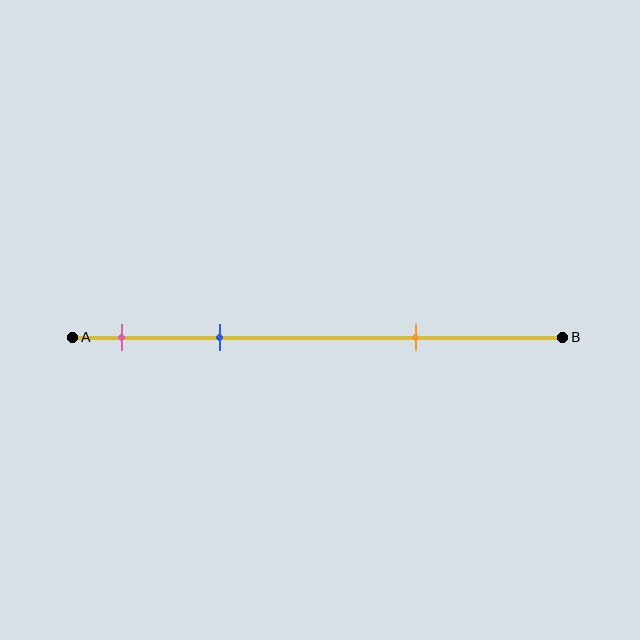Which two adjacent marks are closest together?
The pink and blue marks are the closest adjacent pair.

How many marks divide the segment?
There are 3 marks dividing the segment.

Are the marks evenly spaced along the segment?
No, the marks are not evenly spaced.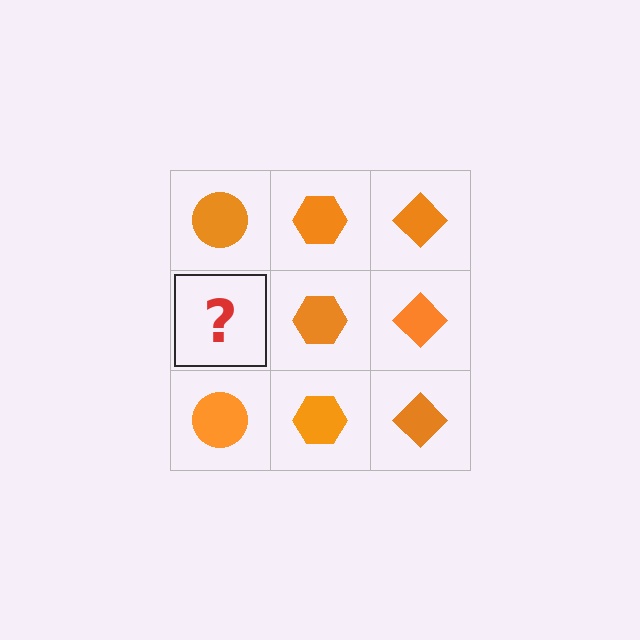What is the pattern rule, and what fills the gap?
The rule is that each column has a consistent shape. The gap should be filled with an orange circle.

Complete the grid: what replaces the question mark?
The question mark should be replaced with an orange circle.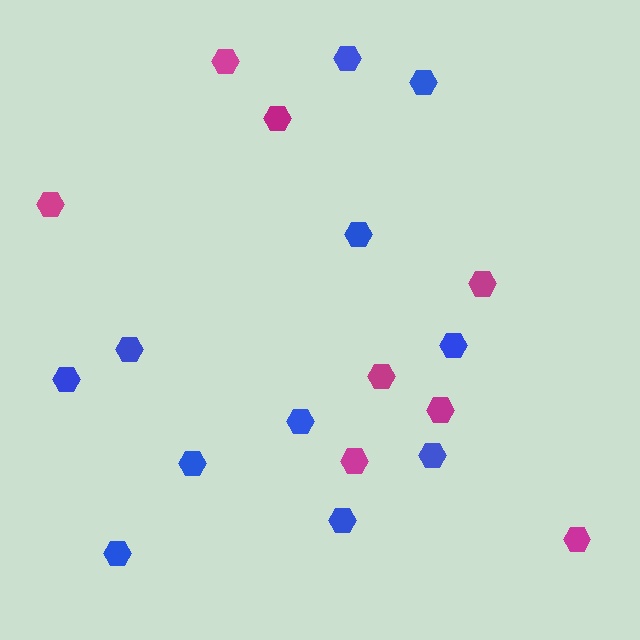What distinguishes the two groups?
There are 2 groups: one group of magenta hexagons (8) and one group of blue hexagons (11).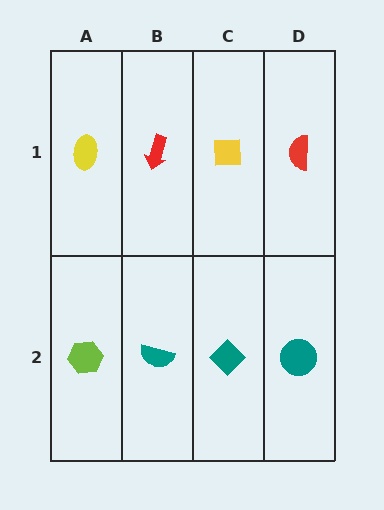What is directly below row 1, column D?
A teal circle.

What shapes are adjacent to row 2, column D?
A red semicircle (row 1, column D), a teal diamond (row 2, column C).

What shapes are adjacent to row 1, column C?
A teal diamond (row 2, column C), a red arrow (row 1, column B), a red semicircle (row 1, column D).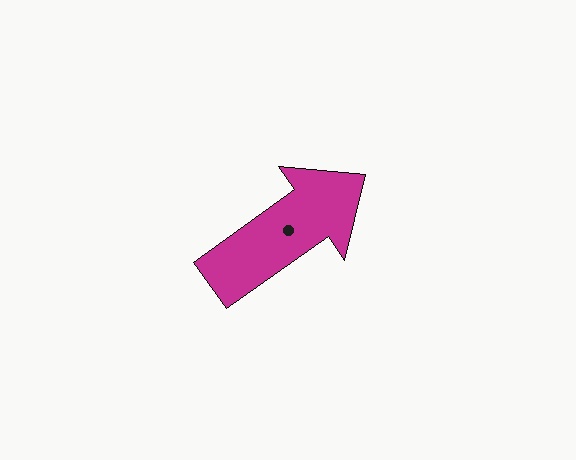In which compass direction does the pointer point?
Northeast.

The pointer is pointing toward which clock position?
Roughly 2 o'clock.